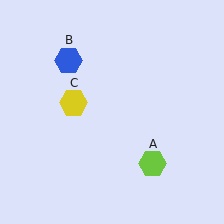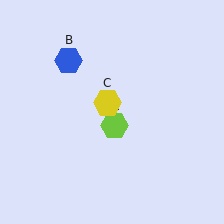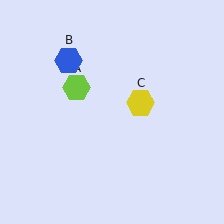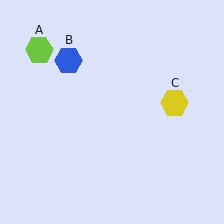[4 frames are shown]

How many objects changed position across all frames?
2 objects changed position: lime hexagon (object A), yellow hexagon (object C).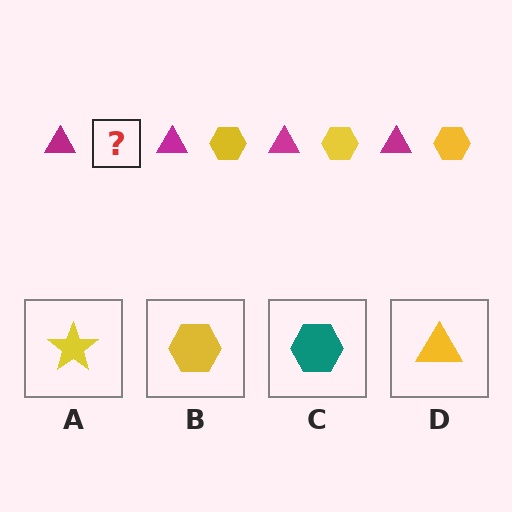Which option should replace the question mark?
Option B.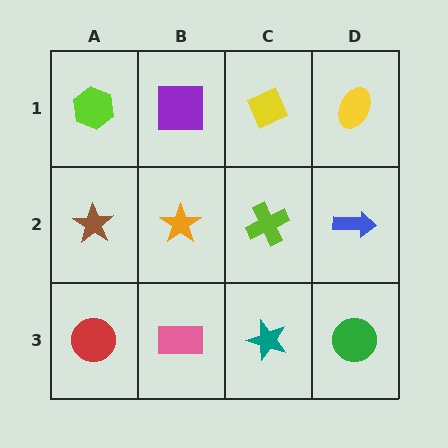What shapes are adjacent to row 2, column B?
A purple square (row 1, column B), a pink rectangle (row 3, column B), a brown star (row 2, column A), a lime cross (row 2, column C).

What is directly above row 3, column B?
An orange star.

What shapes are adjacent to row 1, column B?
An orange star (row 2, column B), a lime hexagon (row 1, column A), a yellow diamond (row 1, column C).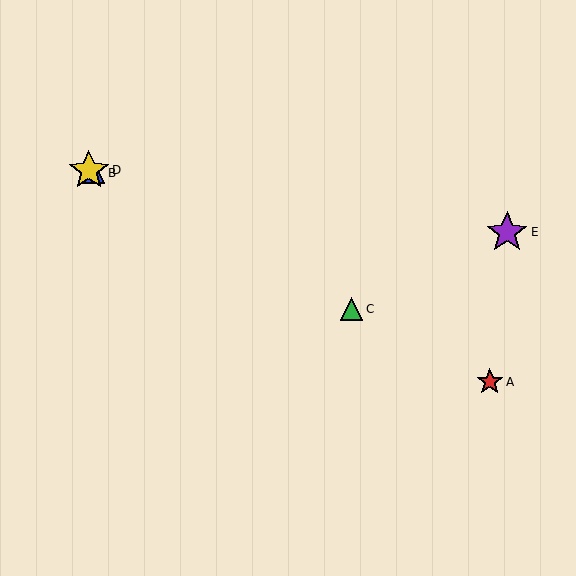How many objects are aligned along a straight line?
4 objects (A, B, C, D) are aligned along a straight line.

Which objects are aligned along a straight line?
Objects A, B, C, D are aligned along a straight line.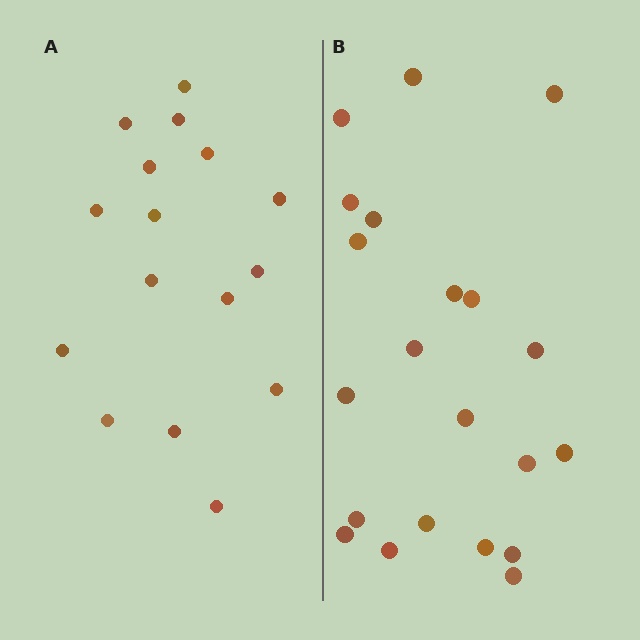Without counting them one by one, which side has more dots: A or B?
Region B (the right region) has more dots.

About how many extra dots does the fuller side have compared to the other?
Region B has about 5 more dots than region A.